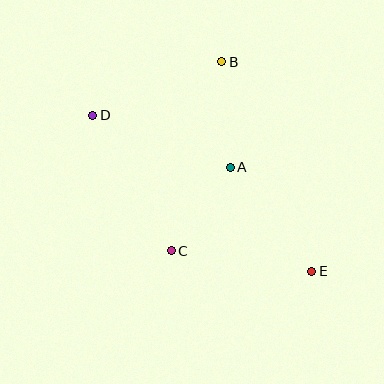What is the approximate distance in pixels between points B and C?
The distance between B and C is approximately 195 pixels.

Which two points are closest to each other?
Points A and C are closest to each other.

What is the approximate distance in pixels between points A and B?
The distance between A and B is approximately 106 pixels.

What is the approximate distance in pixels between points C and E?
The distance between C and E is approximately 142 pixels.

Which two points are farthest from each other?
Points D and E are farthest from each other.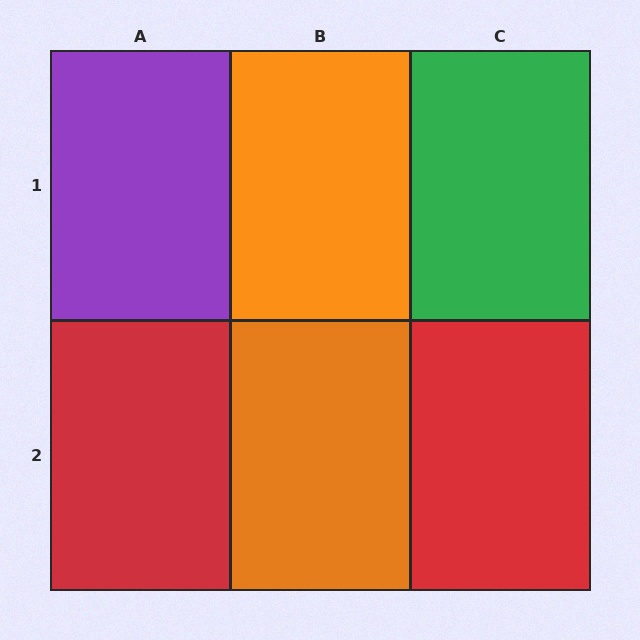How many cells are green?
1 cell is green.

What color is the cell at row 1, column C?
Green.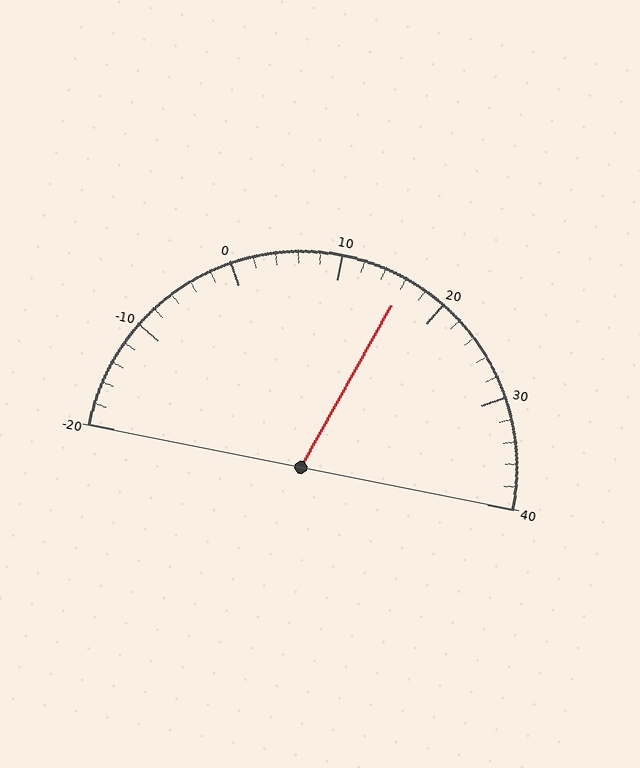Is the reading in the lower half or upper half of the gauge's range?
The reading is in the upper half of the range (-20 to 40).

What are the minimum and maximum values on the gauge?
The gauge ranges from -20 to 40.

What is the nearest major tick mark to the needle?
The nearest major tick mark is 20.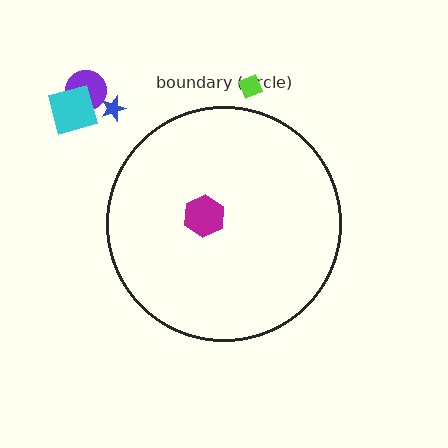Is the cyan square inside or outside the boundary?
Outside.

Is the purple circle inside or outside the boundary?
Outside.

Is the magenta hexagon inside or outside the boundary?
Inside.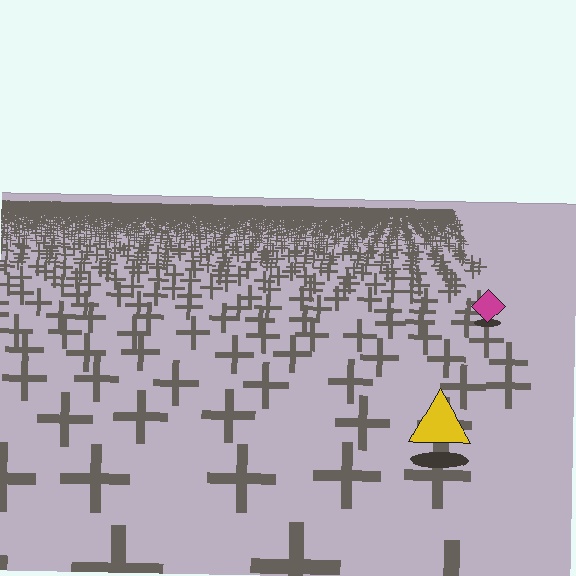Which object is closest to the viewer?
The yellow triangle is closest. The texture marks near it are larger and more spread out.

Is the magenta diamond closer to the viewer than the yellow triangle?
No. The yellow triangle is closer — you can tell from the texture gradient: the ground texture is coarser near it.